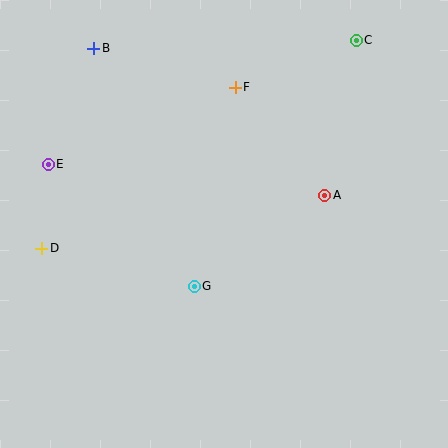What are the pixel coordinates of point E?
Point E is at (48, 164).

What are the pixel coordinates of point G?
Point G is at (194, 286).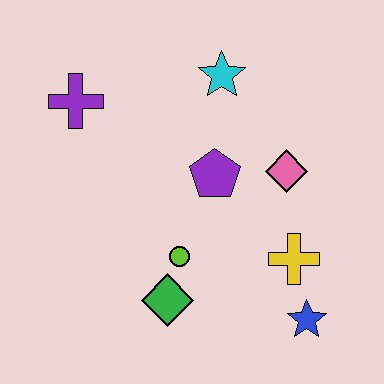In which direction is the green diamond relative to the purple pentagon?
The green diamond is below the purple pentagon.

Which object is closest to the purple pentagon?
The pink diamond is closest to the purple pentagon.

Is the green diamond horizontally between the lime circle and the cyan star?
No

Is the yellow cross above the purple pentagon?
No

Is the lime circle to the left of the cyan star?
Yes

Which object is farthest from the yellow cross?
The purple cross is farthest from the yellow cross.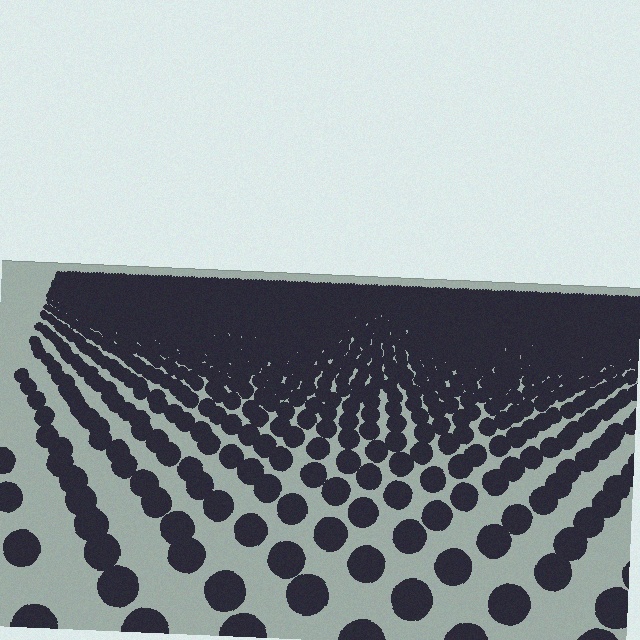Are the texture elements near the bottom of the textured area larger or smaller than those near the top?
Larger. Near the bottom, elements are closer to the viewer and appear at a bigger on-screen size.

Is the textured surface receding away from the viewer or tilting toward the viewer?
The surface is receding away from the viewer. Texture elements get smaller and denser toward the top.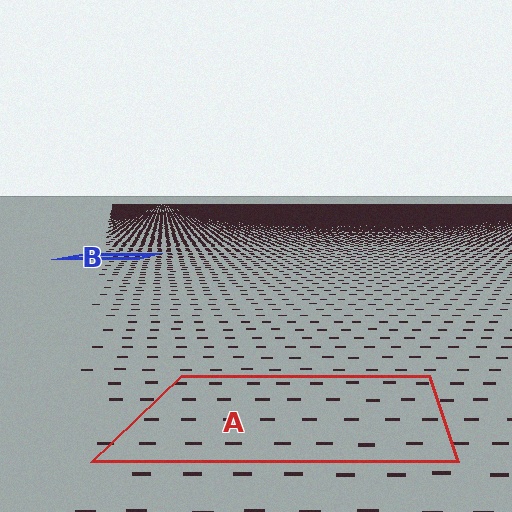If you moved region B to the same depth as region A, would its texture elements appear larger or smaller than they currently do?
They would appear larger. At a closer depth, the same texture elements are projected at a bigger on-screen size.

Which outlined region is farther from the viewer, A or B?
Region B is farther from the viewer — the texture elements inside it appear smaller and more densely packed.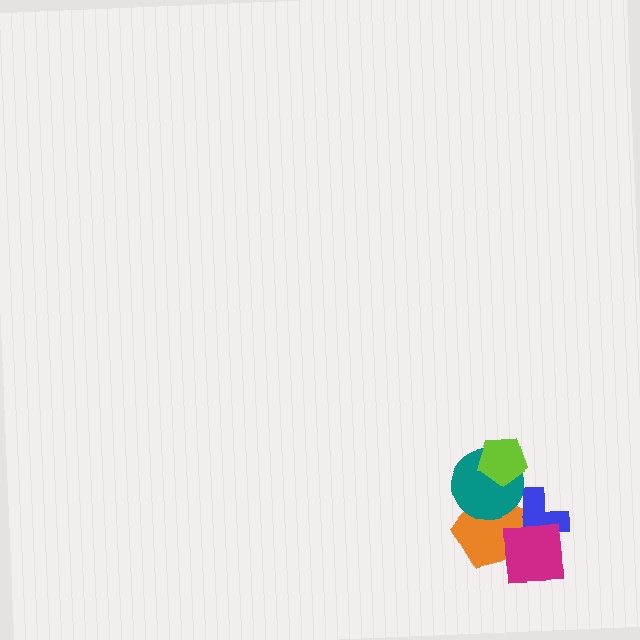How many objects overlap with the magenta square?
2 objects overlap with the magenta square.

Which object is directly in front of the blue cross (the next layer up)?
The orange pentagon is directly in front of the blue cross.